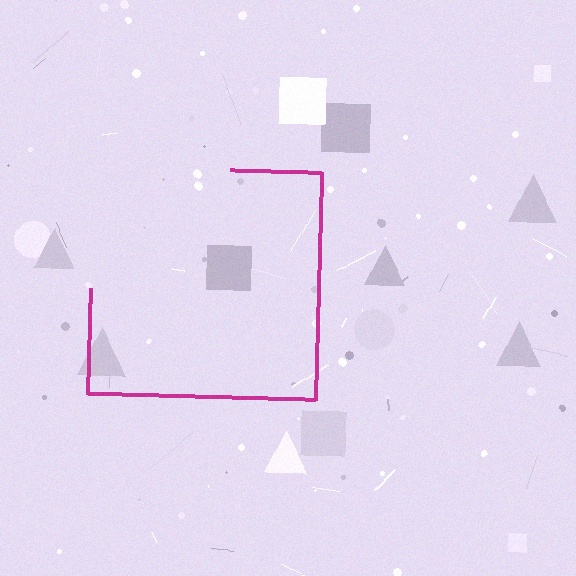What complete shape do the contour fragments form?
The contour fragments form a square.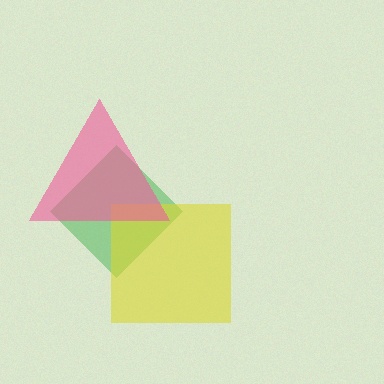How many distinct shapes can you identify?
There are 3 distinct shapes: a green diamond, a yellow square, a pink triangle.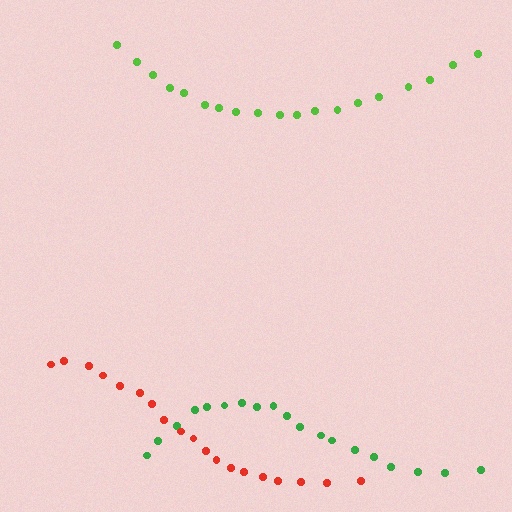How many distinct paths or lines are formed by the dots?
There are 3 distinct paths.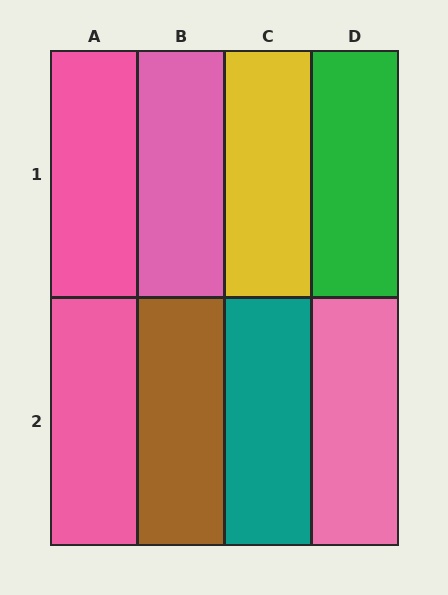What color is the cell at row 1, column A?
Pink.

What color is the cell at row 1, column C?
Yellow.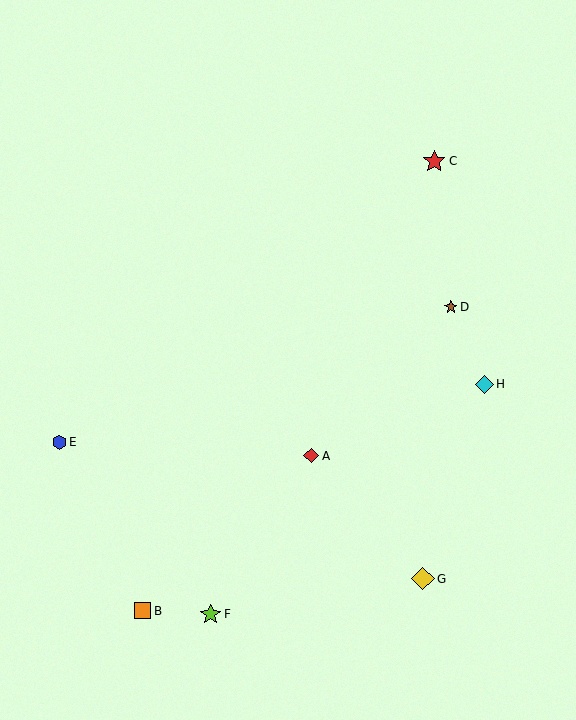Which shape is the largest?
The yellow diamond (labeled G) is the largest.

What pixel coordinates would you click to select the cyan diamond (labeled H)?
Click at (484, 384) to select the cyan diamond H.